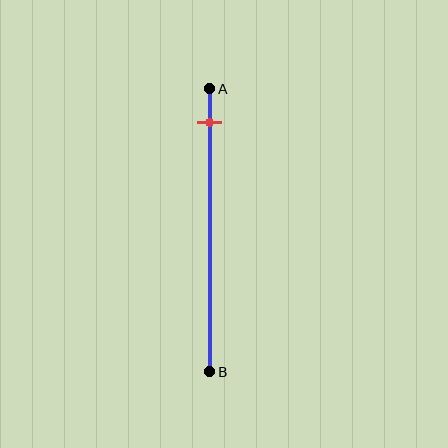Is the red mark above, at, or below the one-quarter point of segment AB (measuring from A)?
The red mark is above the one-quarter point of segment AB.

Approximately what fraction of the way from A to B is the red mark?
The red mark is approximately 10% of the way from A to B.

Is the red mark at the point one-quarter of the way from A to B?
No, the mark is at about 10% from A, not at the 25% one-quarter point.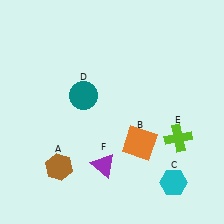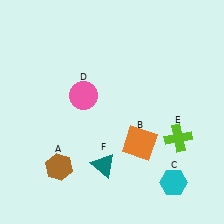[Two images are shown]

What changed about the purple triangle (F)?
In Image 1, F is purple. In Image 2, it changed to teal.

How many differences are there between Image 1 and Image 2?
There are 2 differences between the two images.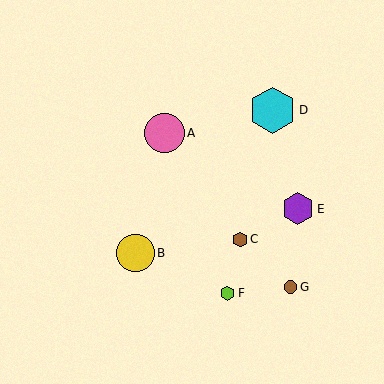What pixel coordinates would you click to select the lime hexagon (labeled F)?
Click at (228, 293) to select the lime hexagon F.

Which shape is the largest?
The cyan hexagon (labeled D) is the largest.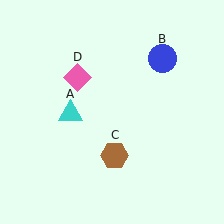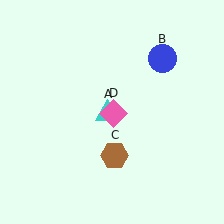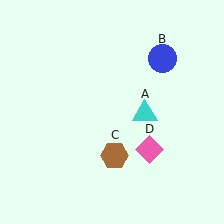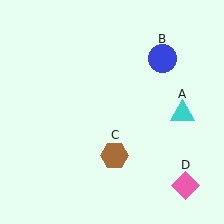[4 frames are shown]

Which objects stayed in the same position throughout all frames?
Blue circle (object B) and brown hexagon (object C) remained stationary.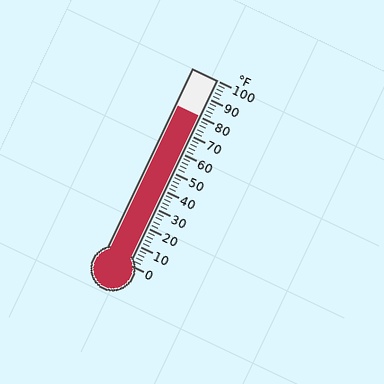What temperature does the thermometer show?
The thermometer shows approximately 80°F.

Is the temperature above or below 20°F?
The temperature is above 20°F.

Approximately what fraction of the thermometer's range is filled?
The thermometer is filled to approximately 80% of its range.